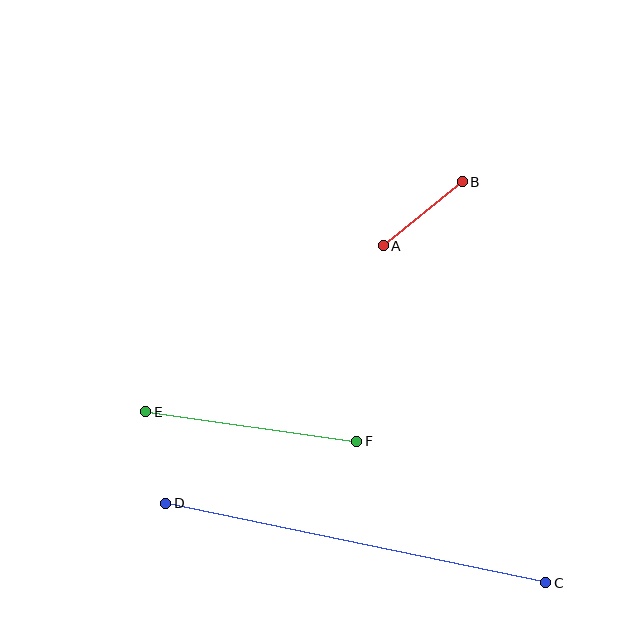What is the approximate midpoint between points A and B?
The midpoint is at approximately (423, 214) pixels.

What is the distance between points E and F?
The distance is approximately 213 pixels.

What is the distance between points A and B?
The distance is approximately 102 pixels.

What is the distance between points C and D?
The distance is approximately 388 pixels.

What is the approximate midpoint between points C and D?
The midpoint is at approximately (356, 543) pixels.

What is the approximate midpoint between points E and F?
The midpoint is at approximately (251, 427) pixels.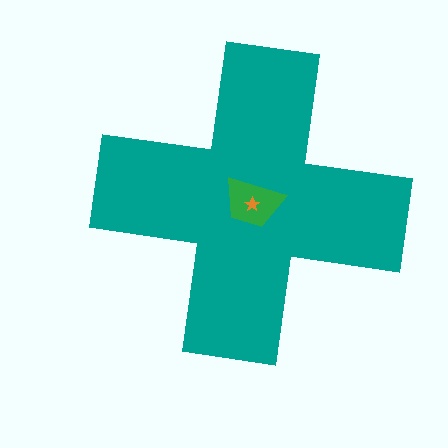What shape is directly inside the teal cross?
The green trapezoid.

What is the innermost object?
The orange star.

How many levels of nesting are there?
3.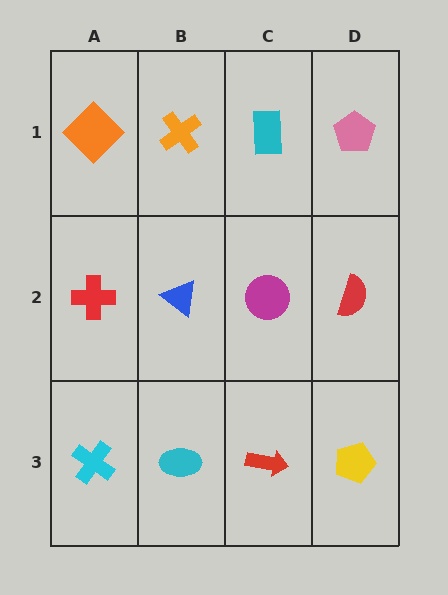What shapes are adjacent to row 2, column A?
An orange diamond (row 1, column A), a cyan cross (row 3, column A), a blue triangle (row 2, column B).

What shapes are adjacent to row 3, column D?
A red semicircle (row 2, column D), a red arrow (row 3, column C).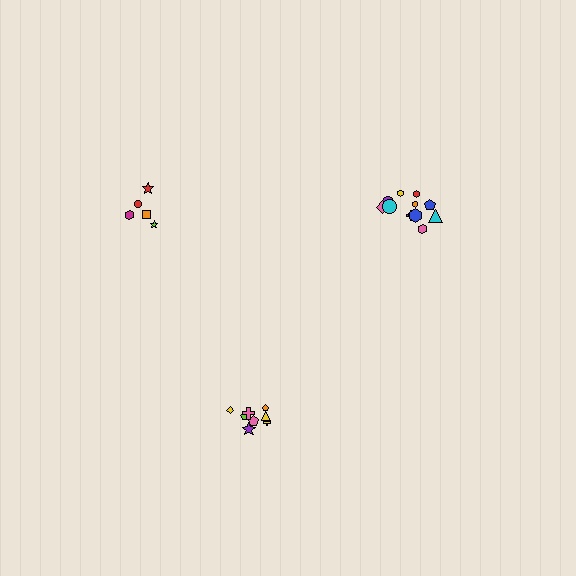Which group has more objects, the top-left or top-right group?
The top-right group.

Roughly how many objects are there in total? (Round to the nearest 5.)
Roughly 25 objects in total.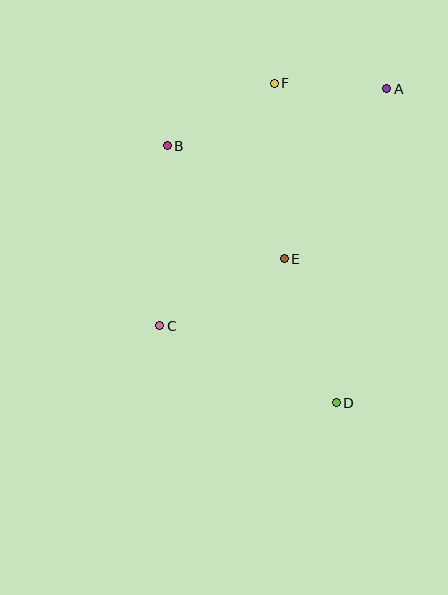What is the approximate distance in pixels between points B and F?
The distance between B and F is approximately 124 pixels.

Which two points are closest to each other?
Points A and F are closest to each other.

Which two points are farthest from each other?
Points A and C are farthest from each other.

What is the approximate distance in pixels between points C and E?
The distance between C and E is approximately 141 pixels.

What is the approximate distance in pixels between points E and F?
The distance between E and F is approximately 176 pixels.